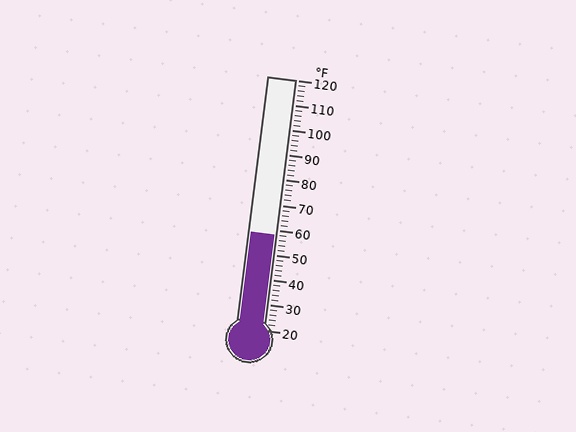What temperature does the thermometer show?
The thermometer shows approximately 58°F.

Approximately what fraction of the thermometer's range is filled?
The thermometer is filled to approximately 40% of its range.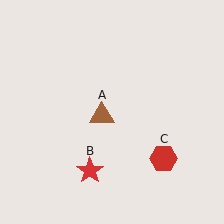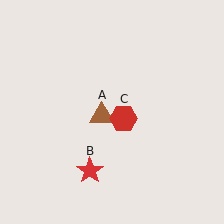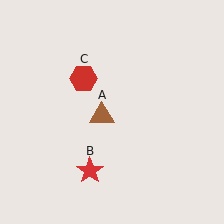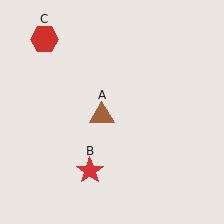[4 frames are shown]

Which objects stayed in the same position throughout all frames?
Brown triangle (object A) and red star (object B) remained stationary.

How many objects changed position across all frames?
1 object changed position: red hexagon (object C).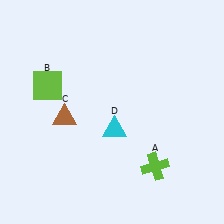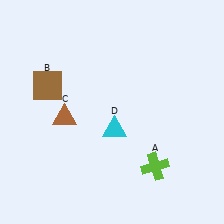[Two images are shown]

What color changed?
The square (B) changed from lime in Image 1 to brown in Image 2.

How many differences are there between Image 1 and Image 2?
There is 1 difference between the two images.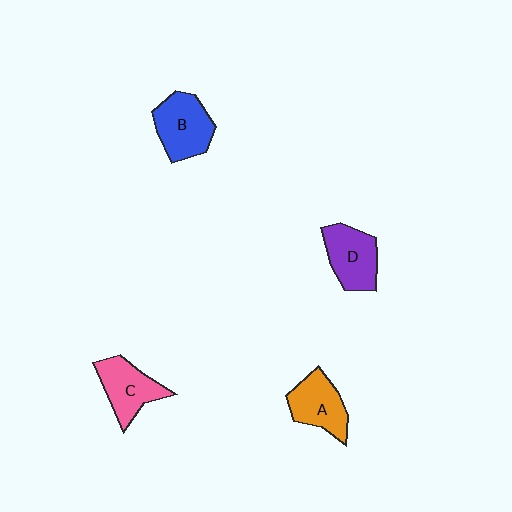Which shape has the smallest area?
Shape A (orange).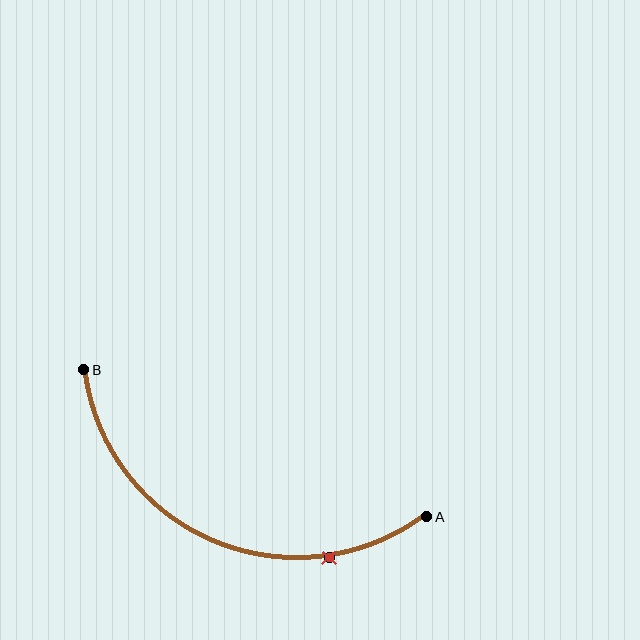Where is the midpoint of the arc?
The arc midpoint is the point on the curve farthest from the straight line joining A and B. It sits below that line.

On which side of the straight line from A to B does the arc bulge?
The arc bulges below the straight line connecting A and B.